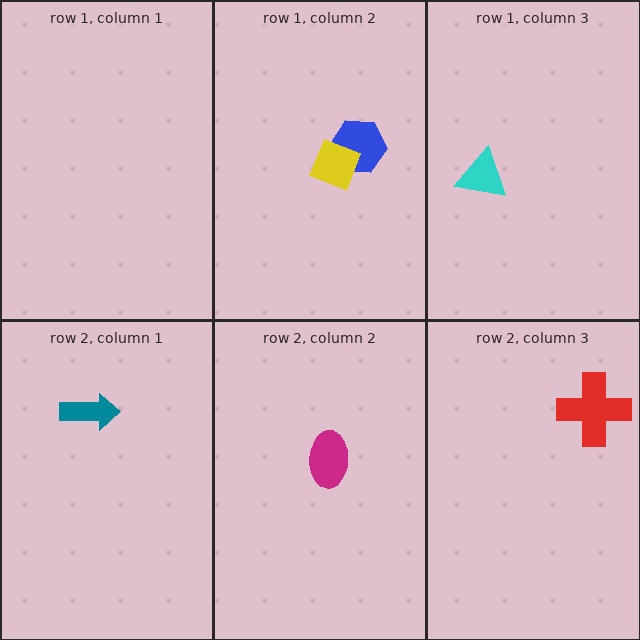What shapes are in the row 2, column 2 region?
The magenta ellipse.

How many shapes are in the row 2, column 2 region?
1.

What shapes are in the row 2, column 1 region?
The teal arrow.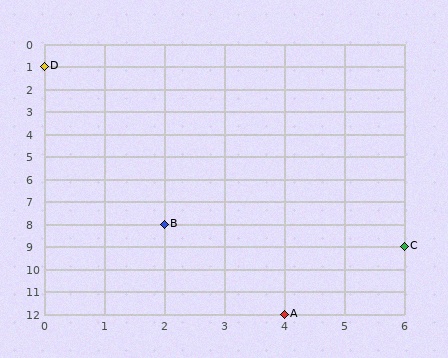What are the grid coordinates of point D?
Point D is at grid coordinates (0, 1).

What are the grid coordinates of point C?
Point C is at grid coordinates (6, 9).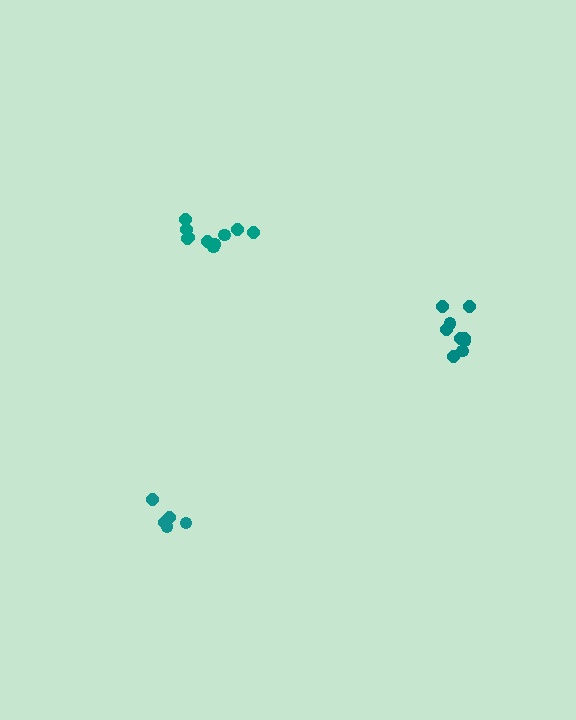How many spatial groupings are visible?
There are 3 spatial groupings.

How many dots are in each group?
Group 1: 9 dots, Group 2: 5 dots, Group 3: 10 dots (24 total).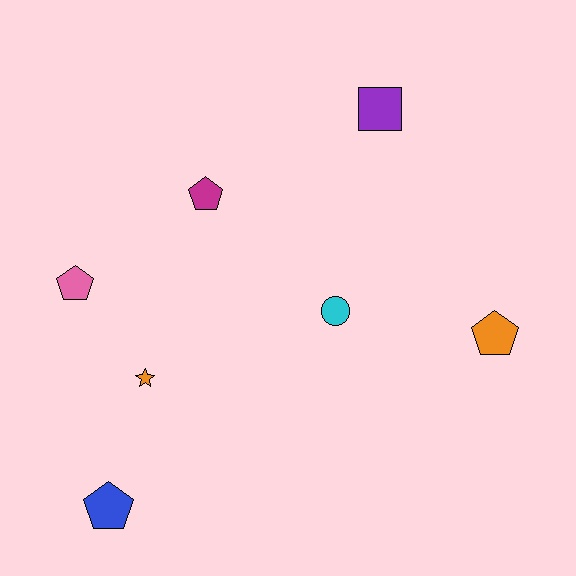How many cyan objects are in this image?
There is 1 cyan object.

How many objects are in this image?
There are 7 objects.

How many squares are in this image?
There is 1 square.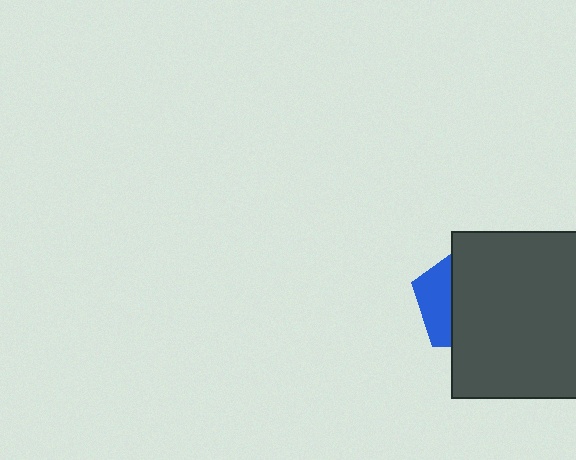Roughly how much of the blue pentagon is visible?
A small part of it is visible (roughly 32%).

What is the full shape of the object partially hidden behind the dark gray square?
The partially hidden object is a blue pentagon.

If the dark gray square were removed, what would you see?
You would see the complete blue pentagon.